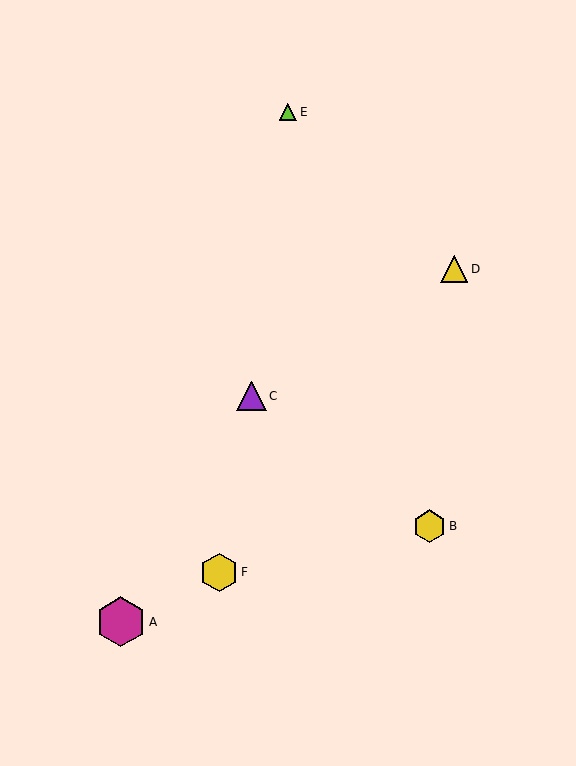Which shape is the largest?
The magenta hexagon (labeled A) is the largest.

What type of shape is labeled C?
Shape C is a purple triangle.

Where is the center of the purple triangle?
The center of the purple triangle is at (252, 396).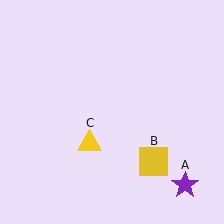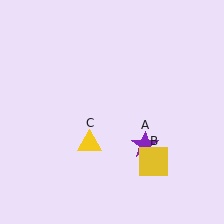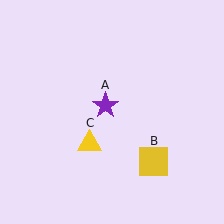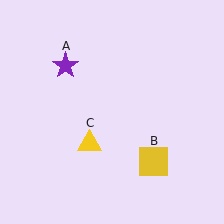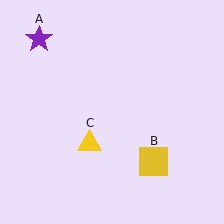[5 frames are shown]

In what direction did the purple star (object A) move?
The purple star (object A) moved up and to the left.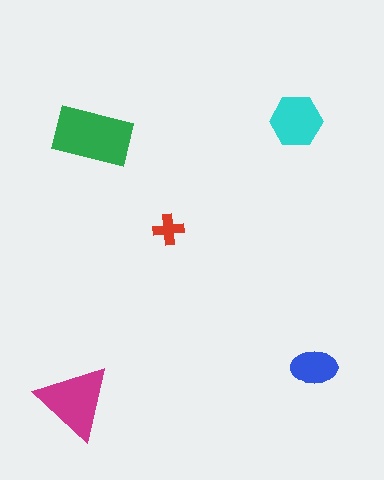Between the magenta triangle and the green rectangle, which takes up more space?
The green rectangle.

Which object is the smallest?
The red cross.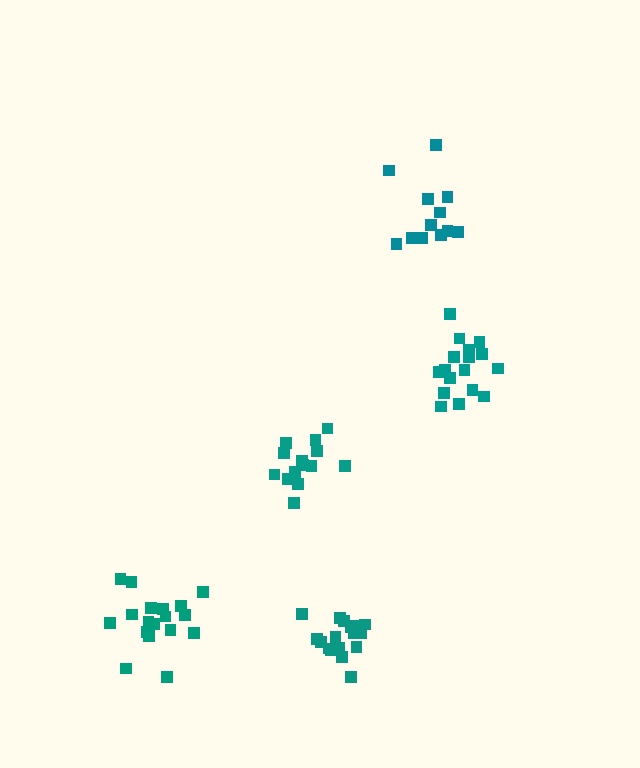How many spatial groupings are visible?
There are 5 spatial groupings.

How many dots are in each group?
Group 1: 18 dots, Group 2: 12 dots, Group 3: 17 dots, Group 4: 14 dots, Group 5: 17 dots (78 total).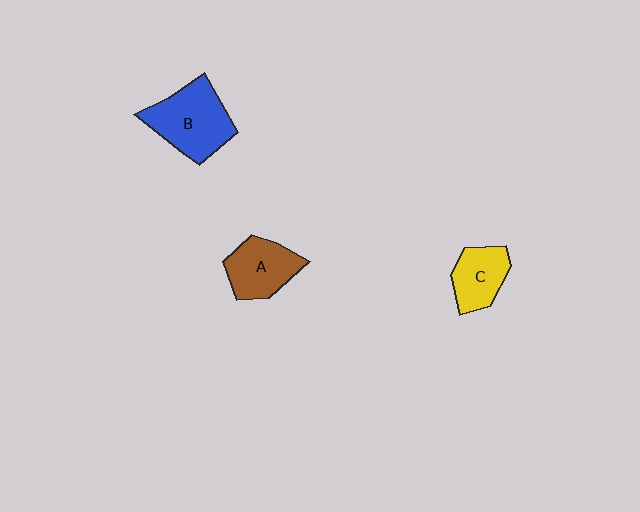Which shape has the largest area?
Shape B (blue).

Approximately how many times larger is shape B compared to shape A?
Approximately 1.3 times.